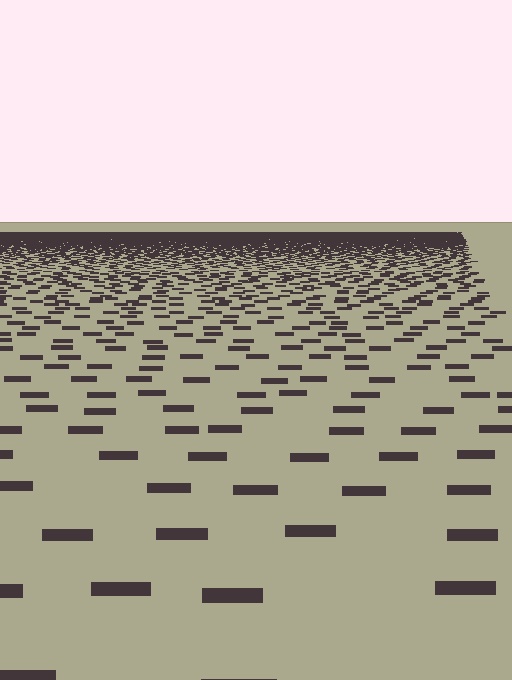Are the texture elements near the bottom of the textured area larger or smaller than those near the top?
Larger. Near the bottom, elements are closer to the viewer and appear at a bigger on-screen size.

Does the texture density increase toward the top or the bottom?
Density increases toward the top.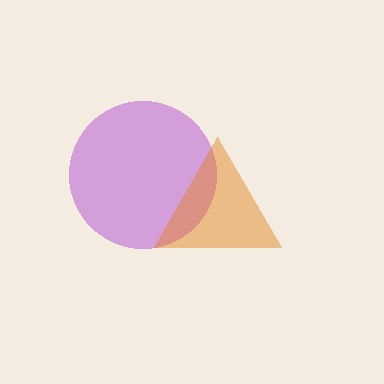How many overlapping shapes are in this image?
There are 2 overlapping shapes in the image.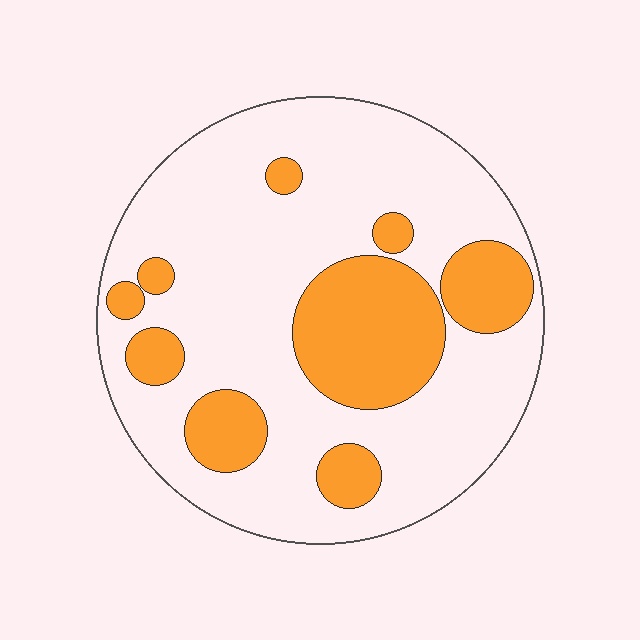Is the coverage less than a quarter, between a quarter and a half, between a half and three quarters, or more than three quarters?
Between a quarter and a half.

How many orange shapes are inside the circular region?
9.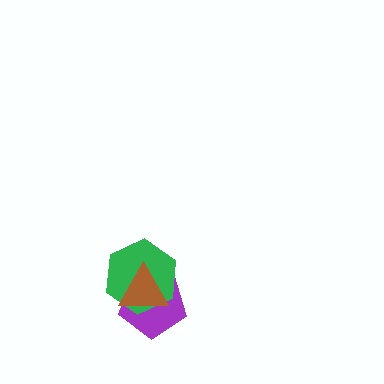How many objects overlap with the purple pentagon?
2 objects overlap with the purple pentagon.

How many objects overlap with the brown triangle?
2 objects overlap with the brown triangle.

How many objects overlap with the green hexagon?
2 objects overlap with the green hexagon.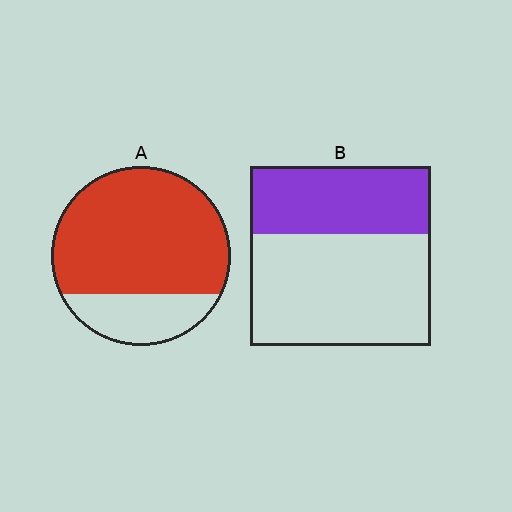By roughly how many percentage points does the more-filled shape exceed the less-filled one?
By roughly 40 percentage points (A over B).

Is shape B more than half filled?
No.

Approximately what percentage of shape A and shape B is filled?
A is approximately 75% and B is approximately 40%.